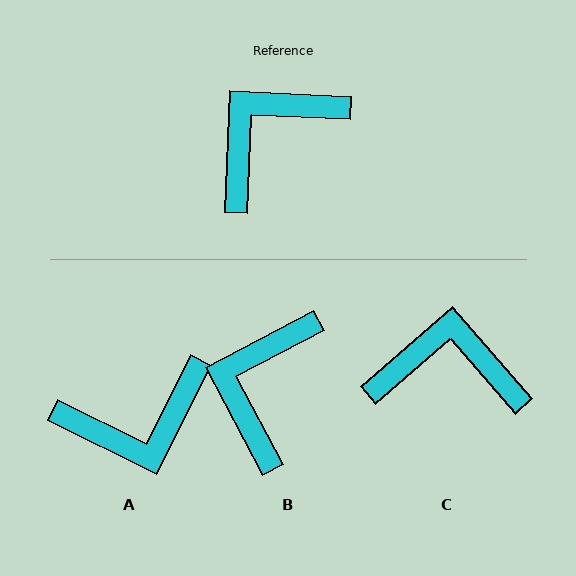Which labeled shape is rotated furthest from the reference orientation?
A, about 156 degrees away.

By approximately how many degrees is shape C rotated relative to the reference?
Approximately 46 degrees clockwise.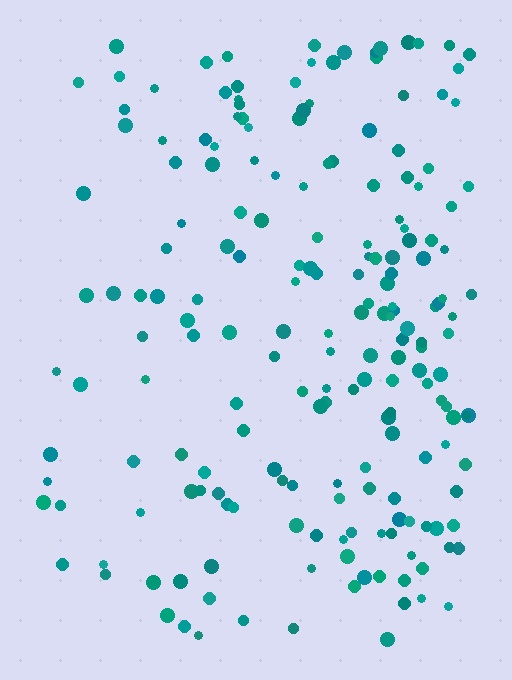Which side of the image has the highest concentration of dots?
The right.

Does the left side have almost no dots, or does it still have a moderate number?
Still a moderate number, just noticeably fewer than the right.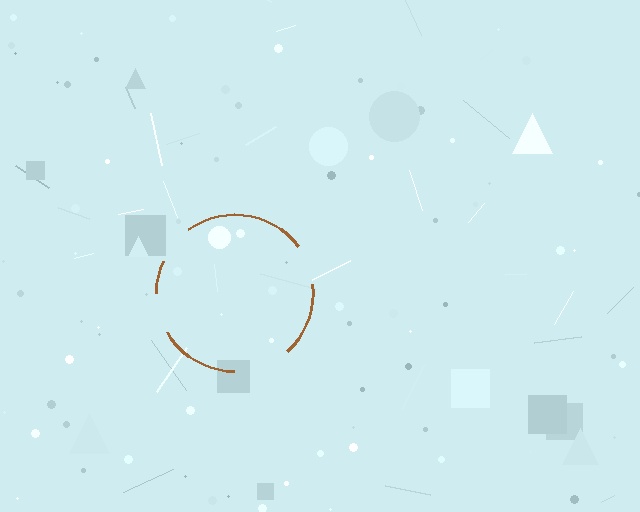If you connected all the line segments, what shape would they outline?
They would outline a circle.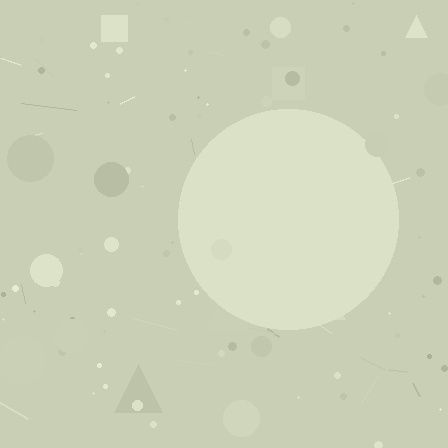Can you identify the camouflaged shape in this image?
The camouflaged shape is a circle.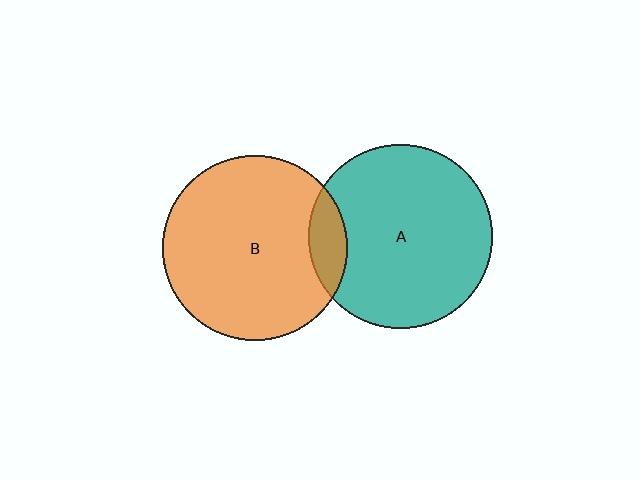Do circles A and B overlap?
Yes.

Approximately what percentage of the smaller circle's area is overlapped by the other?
Approximately 10%.